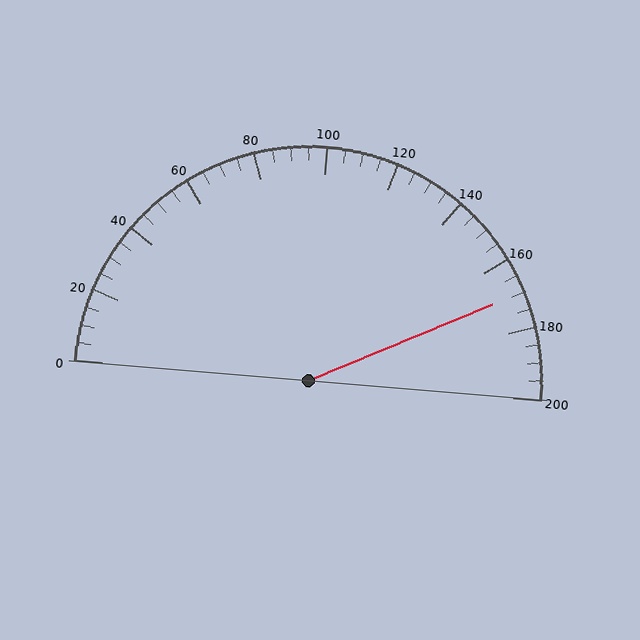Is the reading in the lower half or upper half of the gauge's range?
The reading is in the upper half of the range (0 to 200).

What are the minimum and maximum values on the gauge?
The gauge ranges from 0 to 200.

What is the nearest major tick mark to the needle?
The nearest major tick mark is 160.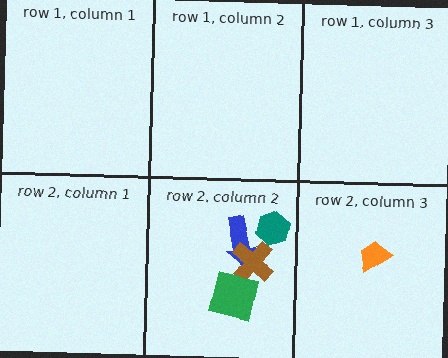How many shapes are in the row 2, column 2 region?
4.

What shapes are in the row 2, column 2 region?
The blue arrow, the brown cross, the teal hexagon, the green square.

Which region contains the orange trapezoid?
The row 2, column 3 region.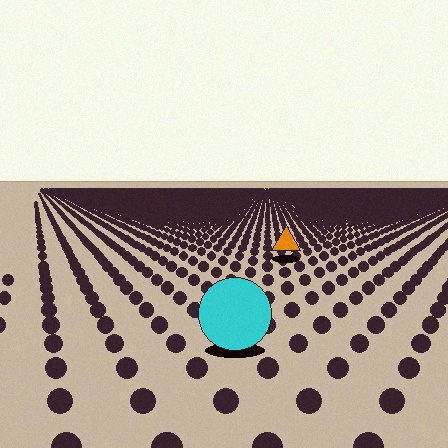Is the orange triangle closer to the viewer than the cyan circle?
No. The cyan circle is closer — you can tell from the texture gradient: the ground texture is coarser near it.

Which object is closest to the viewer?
The cyan circle is closest. The texture marks near it are larger and more spread out.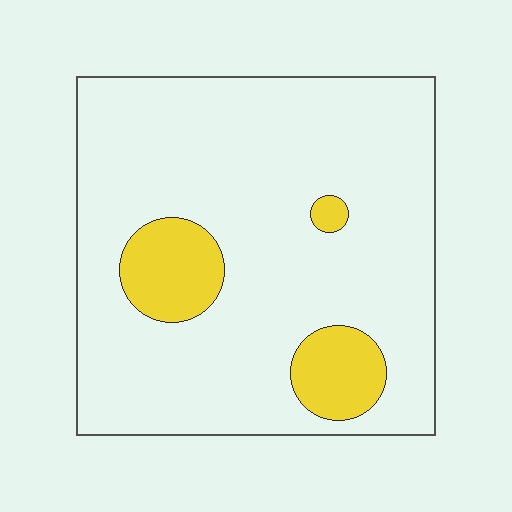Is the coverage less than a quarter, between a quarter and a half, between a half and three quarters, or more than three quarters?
Less than a quarter.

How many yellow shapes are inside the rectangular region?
3.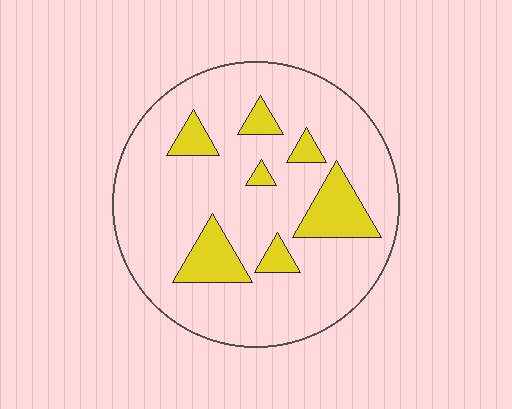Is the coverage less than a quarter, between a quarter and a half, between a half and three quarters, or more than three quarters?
Less than a quarter.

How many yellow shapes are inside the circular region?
7.